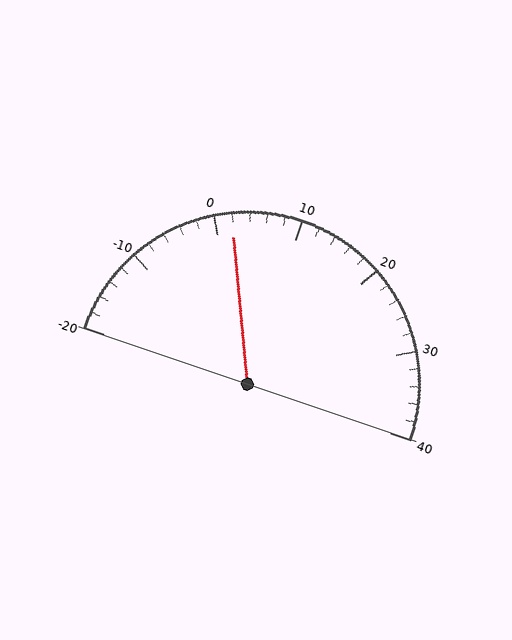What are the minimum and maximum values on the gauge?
The gauge ranges from -20 to 40.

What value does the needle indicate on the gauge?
The needle indicates approximately 2.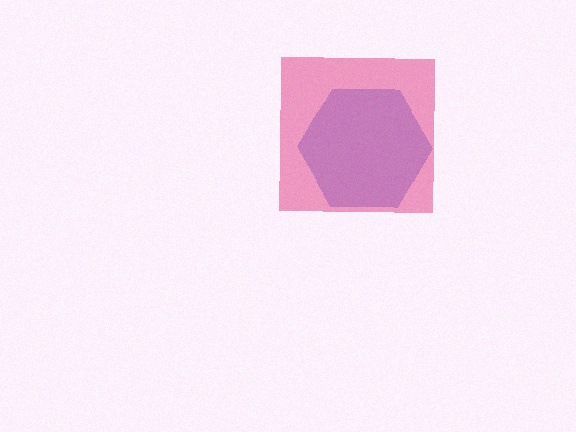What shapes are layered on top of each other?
The layered shapes are: a blue hexagon, a pink square.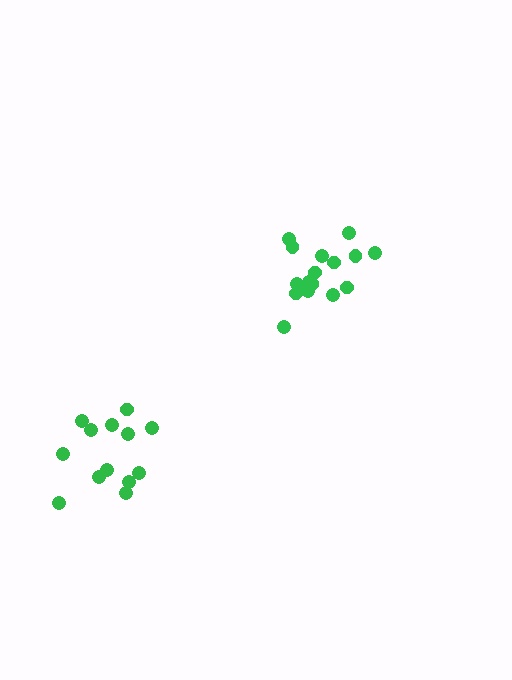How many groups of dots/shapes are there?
There are 2 groups.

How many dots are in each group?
Group 1: 13 dots, Group 2: 16 dots (29 total).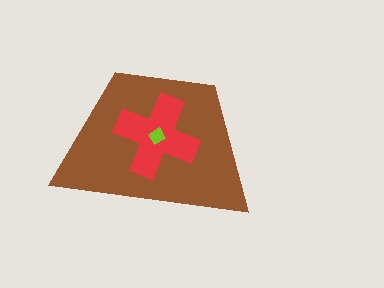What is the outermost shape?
The brown trapezoid.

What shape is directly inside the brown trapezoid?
The red cross.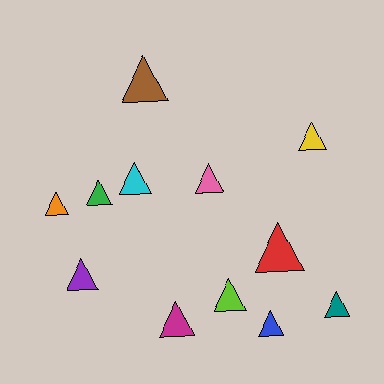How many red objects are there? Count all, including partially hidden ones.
There is 1 red object.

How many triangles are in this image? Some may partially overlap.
There are 12 triangles.